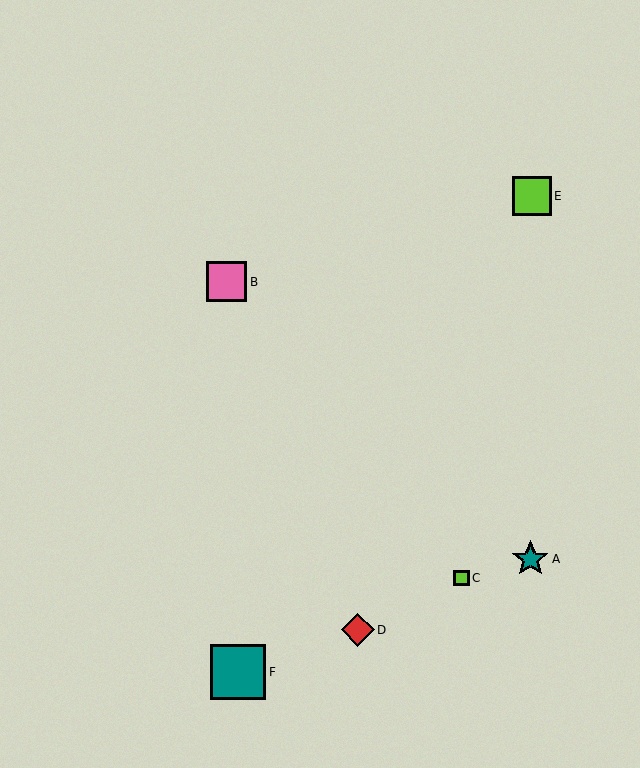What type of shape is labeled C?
Shape C is a lime square.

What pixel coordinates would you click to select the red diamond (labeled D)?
Click at (358, 630) to select the red diamond D.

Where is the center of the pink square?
The center of the pink square is at (227, 282).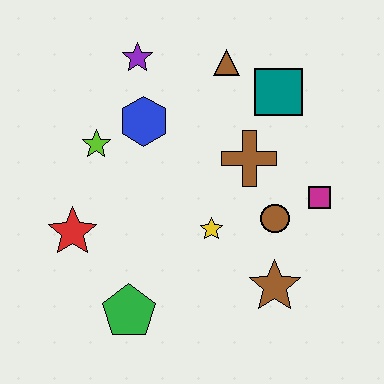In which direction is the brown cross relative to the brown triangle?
The brown cross is below the brown triangle.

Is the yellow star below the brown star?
No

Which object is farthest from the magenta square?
The red star is farthest from the magenta square.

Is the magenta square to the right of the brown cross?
Yes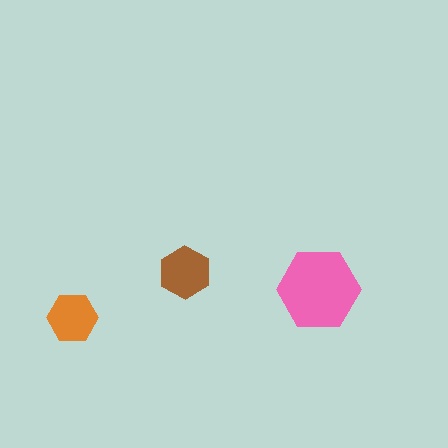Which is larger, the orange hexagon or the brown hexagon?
The brown one.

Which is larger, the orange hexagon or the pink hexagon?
The pink one.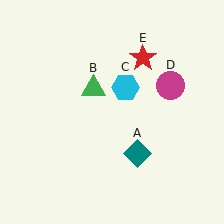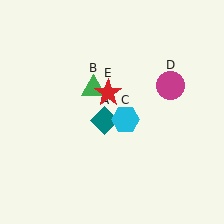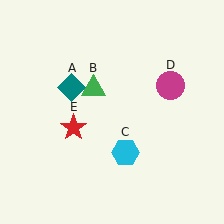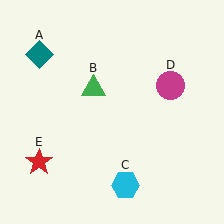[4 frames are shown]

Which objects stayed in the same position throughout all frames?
Green triangle (object B) and magenta circle (object D) remained stationary.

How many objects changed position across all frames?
3 objects changed position: teal diamond (object A), cyan hexagon (object C), red star (object E).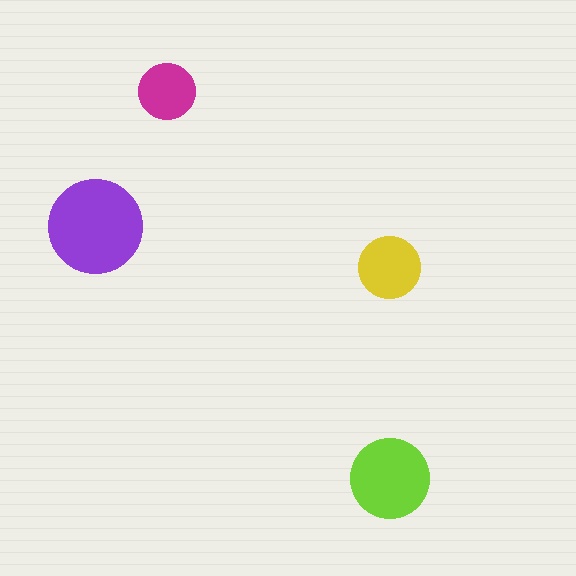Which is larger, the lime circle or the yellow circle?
The lime one.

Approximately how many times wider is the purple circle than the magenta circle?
About 1.5 times wider.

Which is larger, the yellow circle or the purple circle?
The purple one.